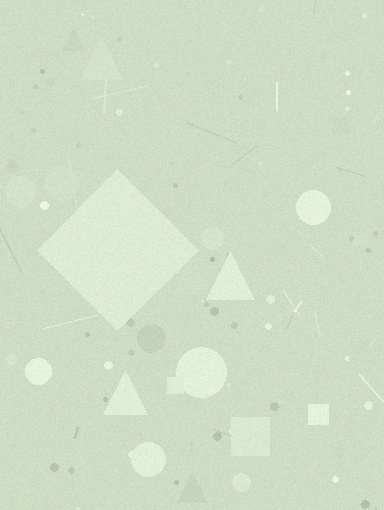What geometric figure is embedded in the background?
A diamond is embedded in the background.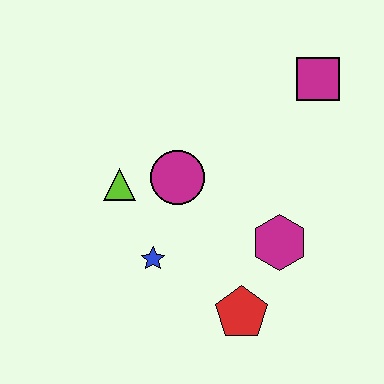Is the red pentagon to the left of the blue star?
No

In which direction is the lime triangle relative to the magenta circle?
The lime triangle is to the left of the magenta circle.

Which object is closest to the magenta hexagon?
The red pentagon is closest to the magenta hexagon.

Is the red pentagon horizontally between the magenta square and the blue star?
Yes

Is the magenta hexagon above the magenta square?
No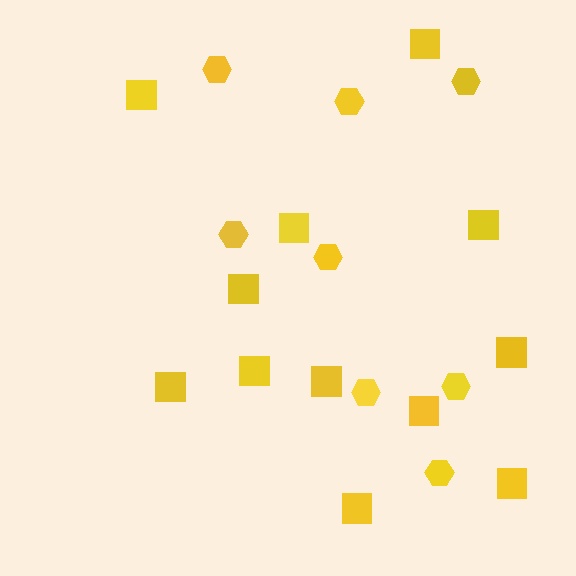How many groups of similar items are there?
There are 2 groups: one group of squares (12) and one group of hexagons (8).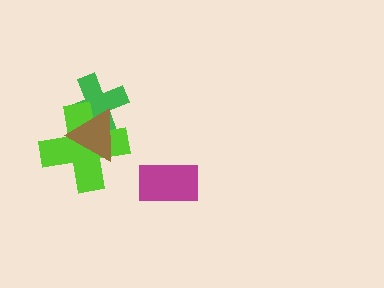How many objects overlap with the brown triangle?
2 objects overlap with the brown triangle.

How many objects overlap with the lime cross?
2 objects overlap with the lime cross.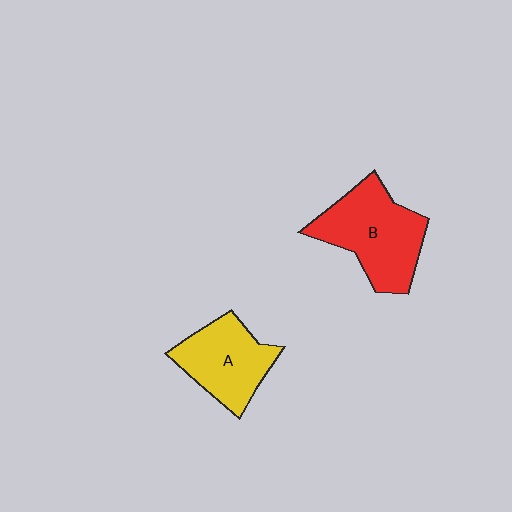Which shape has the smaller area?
Shape A (yellow).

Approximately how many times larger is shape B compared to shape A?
Approximately 1.3 times.